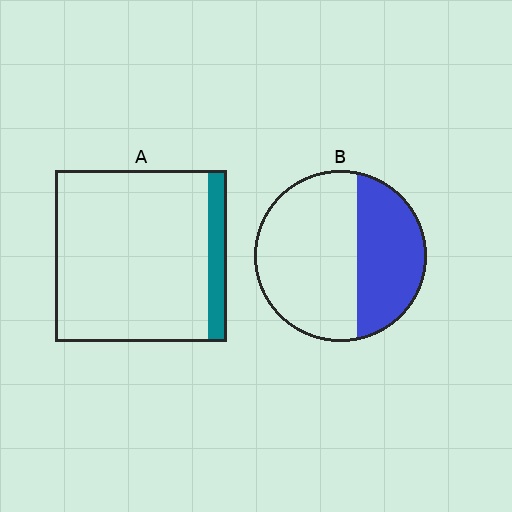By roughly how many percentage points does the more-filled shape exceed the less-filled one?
By roughly 25 percentage points (B over A).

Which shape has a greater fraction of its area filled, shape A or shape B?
Shape B.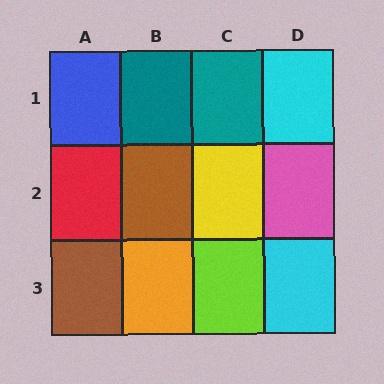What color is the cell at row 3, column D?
Cyan.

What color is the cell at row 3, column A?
Brown.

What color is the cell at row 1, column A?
Blue.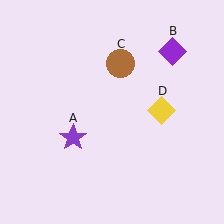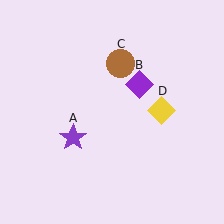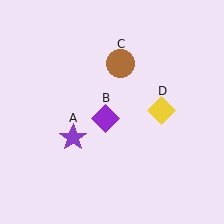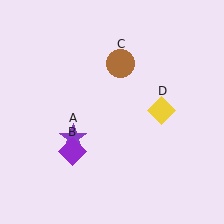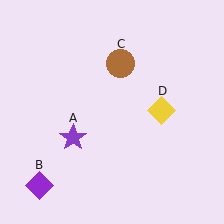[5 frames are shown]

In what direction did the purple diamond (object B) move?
The purple diamond (object B) moved down and to the left.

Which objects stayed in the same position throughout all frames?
Purple star (object A) and brown circle (object C) and yellow diamond (object D) remained stationary.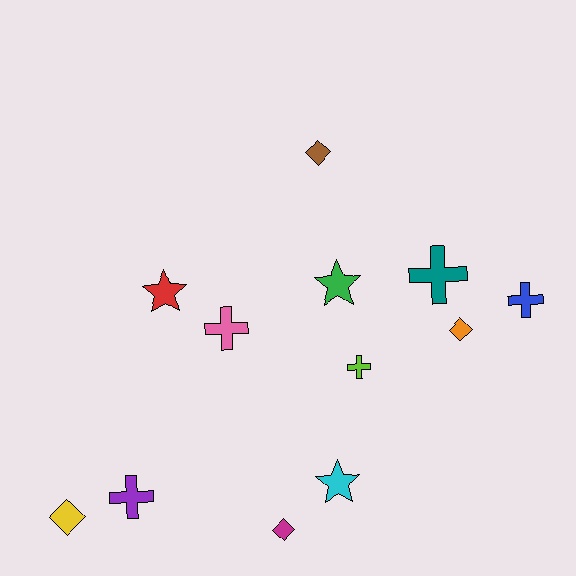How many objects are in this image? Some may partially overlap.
There are 12 objects.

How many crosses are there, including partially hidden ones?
There are 5 crosses.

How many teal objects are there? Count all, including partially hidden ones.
There is 1 teal object.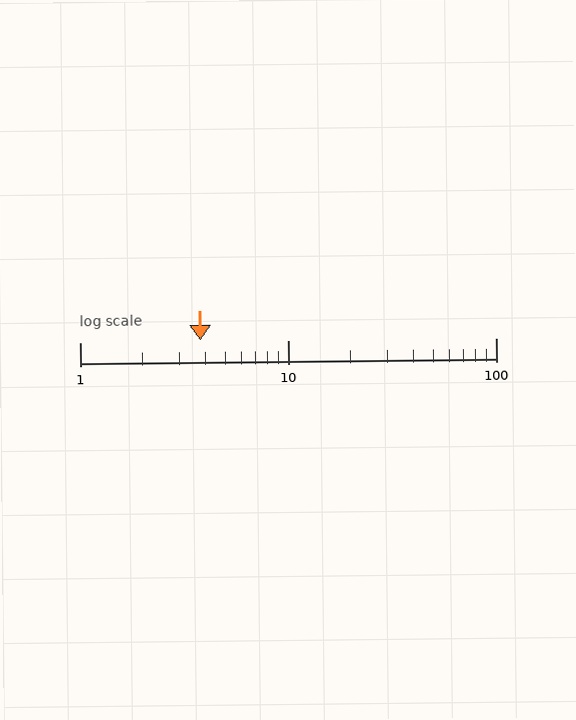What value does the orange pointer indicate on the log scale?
The pointer indicates approximately 3.8.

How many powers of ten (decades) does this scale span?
The scale spans 2 decades, from 1 to 100.